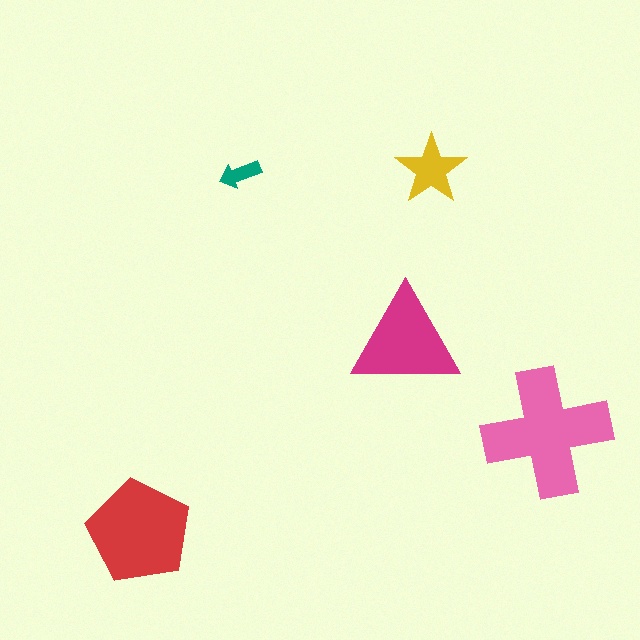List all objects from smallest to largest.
The teal arrow, the yellow star, the magenta triangle, the red pentagon, the pink cross.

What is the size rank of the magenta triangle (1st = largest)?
3rd.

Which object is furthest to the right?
The pink cross is rightmost.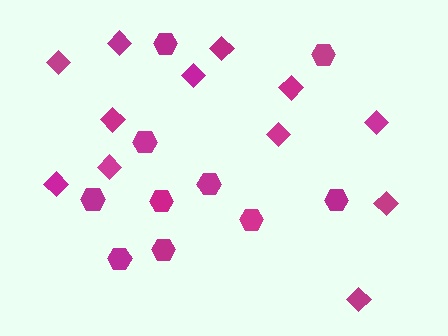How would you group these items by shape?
There are 2 groups: one group of diamonds (12) and one group of hexagons (10).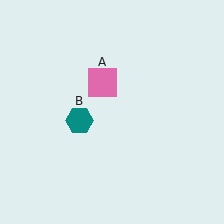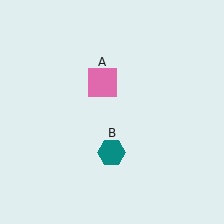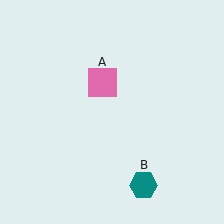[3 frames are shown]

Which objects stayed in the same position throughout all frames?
Pink square (object A) remained stationary.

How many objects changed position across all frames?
1 object changed position: teal hexagon (object B).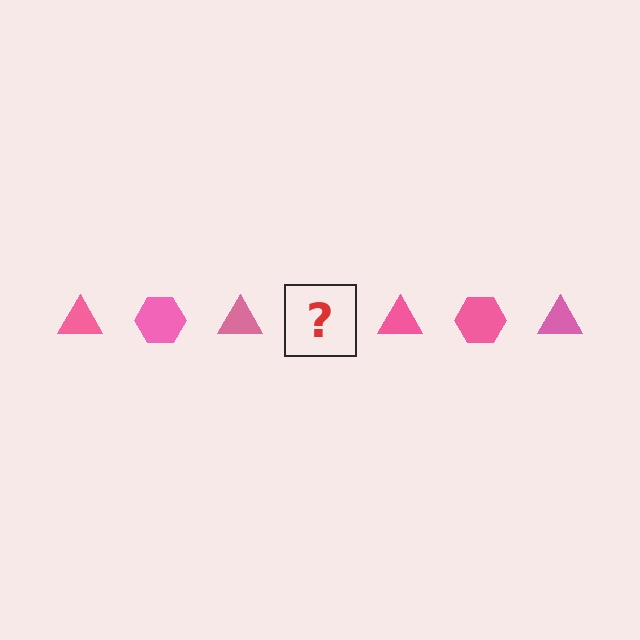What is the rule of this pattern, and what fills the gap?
The rule is that the pattern cycles through triangle, hexagon shapes in pink. The gap should be filled with a pink hexagon.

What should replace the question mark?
The question mark should be replaced with a pink hexagon.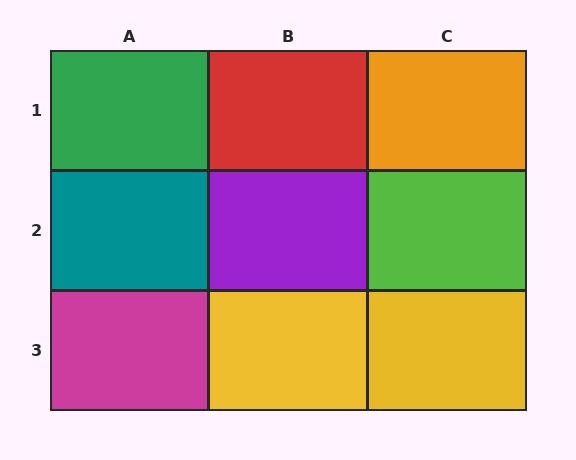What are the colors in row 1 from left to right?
Green, red, orange.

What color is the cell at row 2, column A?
Teal.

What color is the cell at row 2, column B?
Purple.